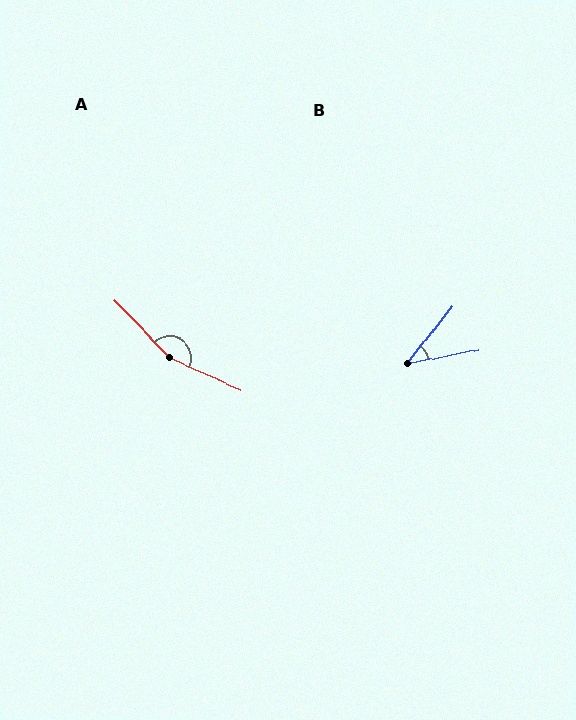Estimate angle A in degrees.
Approximately 158 degrees.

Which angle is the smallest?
B, at approximately 41 degrees.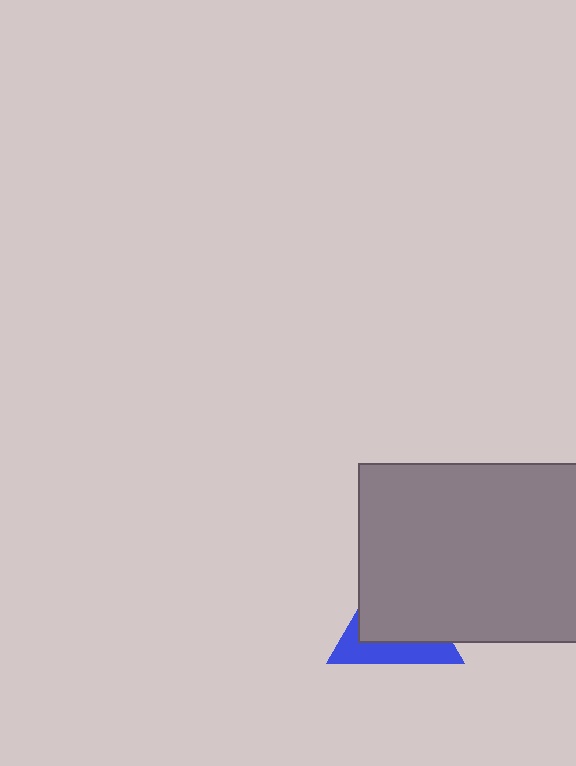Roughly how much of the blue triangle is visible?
A small part of it is visible (roughly 35%).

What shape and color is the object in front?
The object in front is a gray rectangle.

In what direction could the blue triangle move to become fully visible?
The blue triangle could move toward the lower-left. That would shift it out from behind the gray rectangle entirely.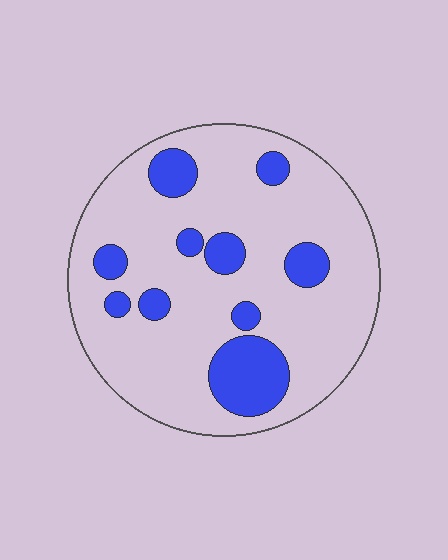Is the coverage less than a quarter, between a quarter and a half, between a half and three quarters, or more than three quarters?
Less than a quarter.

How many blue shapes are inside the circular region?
10.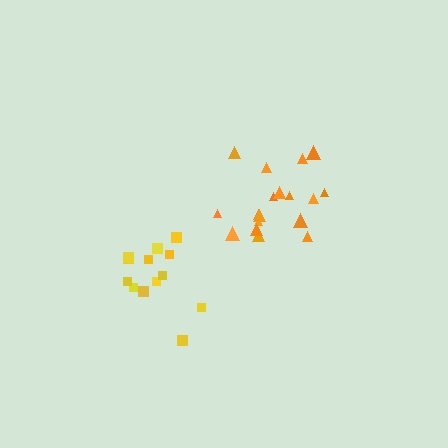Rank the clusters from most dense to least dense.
orange, yellow.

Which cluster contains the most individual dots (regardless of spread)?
Orange (18).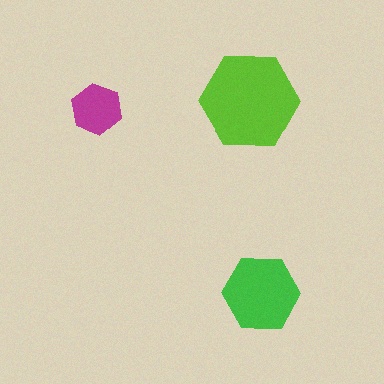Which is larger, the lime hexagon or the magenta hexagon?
The lime one.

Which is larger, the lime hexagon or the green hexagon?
The lime one.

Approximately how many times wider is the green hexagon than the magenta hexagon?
About 1.5 times wider.